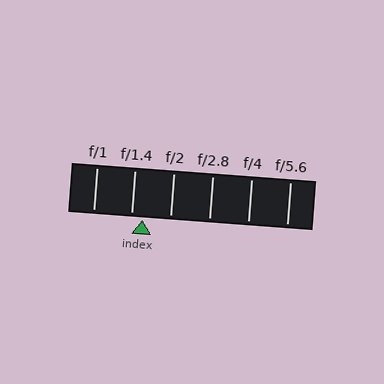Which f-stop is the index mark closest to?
The index mark is closest to f/1.4.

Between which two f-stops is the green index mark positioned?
The index mark is between f/1.4 and f/2.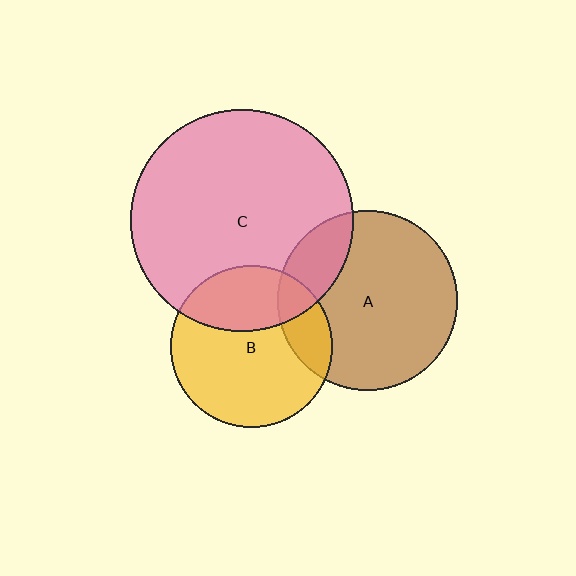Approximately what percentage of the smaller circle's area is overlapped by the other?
Approximately 20%.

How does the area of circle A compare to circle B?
Approximately 1.2 times.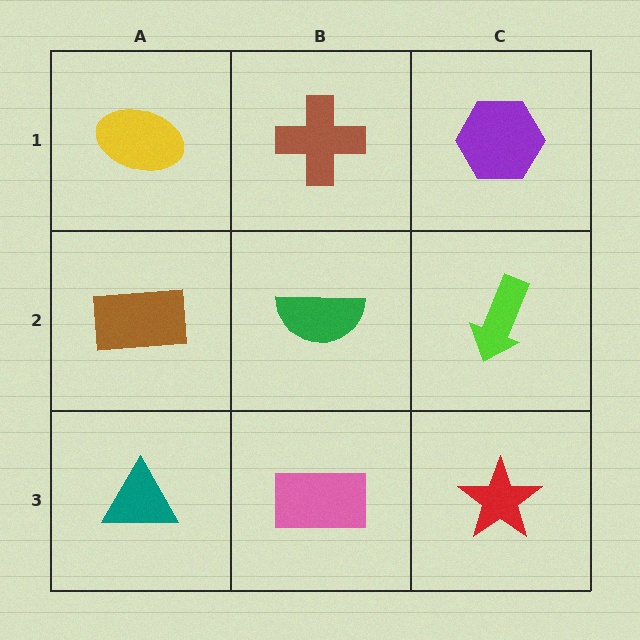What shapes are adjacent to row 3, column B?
A green semicircle (row 2, column B), a teal triangle (row 3, column A), a red star (row 3, column C).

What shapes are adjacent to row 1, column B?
A green semicircle (row 2, column B), a yellow ellipse (row 1, column A), a purple hexagon (row 1, column C).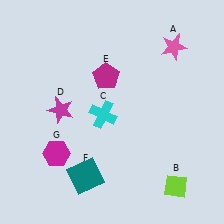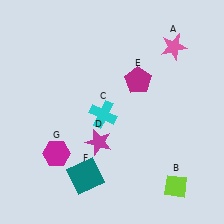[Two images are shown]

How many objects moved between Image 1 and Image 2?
2 objects moved between the two images.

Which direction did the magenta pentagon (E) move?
The magenta pentagon (E) moved right.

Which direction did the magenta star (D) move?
The magenta star (D) moved right.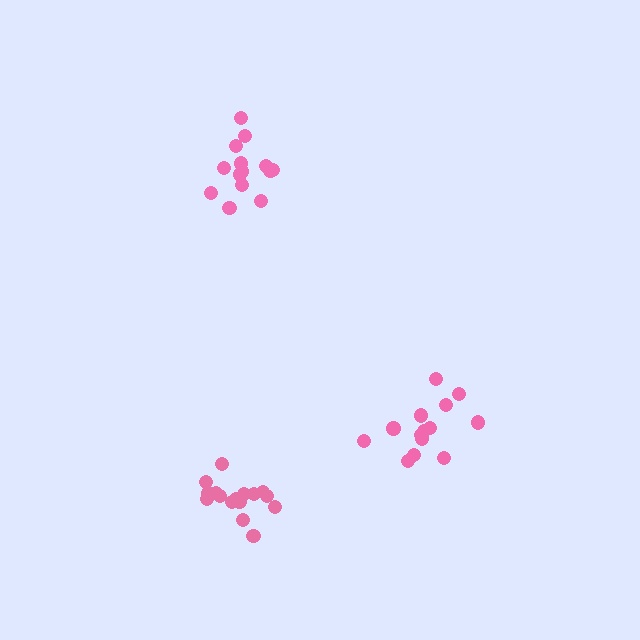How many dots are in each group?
Group 1: 14 dots, Group 2: 16 dots, Group 3: 14 dots (44 total).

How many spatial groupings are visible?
There are 3 spatial groupings.